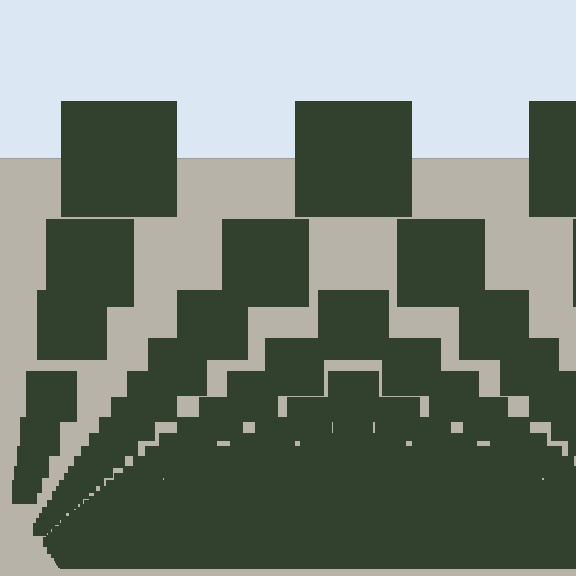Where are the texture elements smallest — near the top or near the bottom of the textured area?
Near the bottom.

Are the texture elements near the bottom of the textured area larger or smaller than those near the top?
Smaller. The gradient is inverted — elements near the bottom are smaller and denser.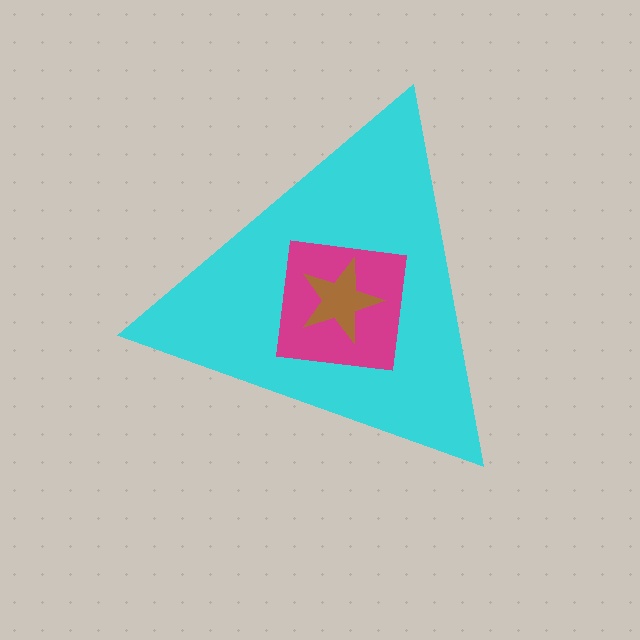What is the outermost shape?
The cyan triangle.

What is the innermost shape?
The brown star.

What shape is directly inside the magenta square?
The brown star.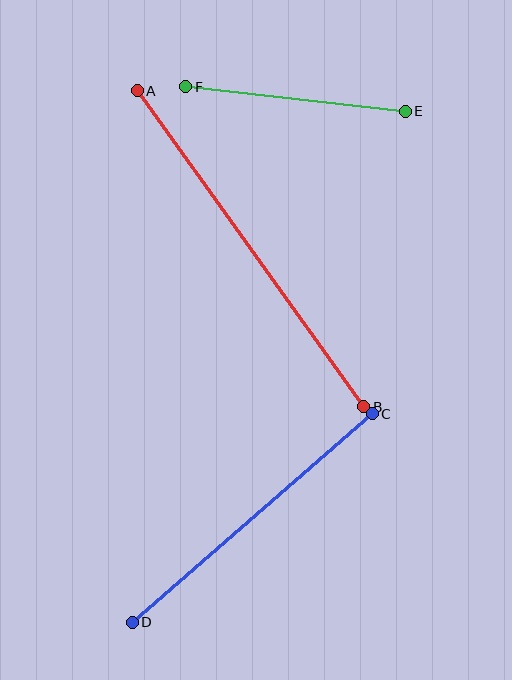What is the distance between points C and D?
The distance is approximately 318 pixels.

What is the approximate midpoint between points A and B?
The midpoint is at approximately (251, 249) pixels.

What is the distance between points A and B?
The distance is approximately 389 pixels.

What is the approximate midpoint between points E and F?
The midpoint is at approximately (295, 99) pixels.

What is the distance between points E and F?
The distance is approximately 221 pixels.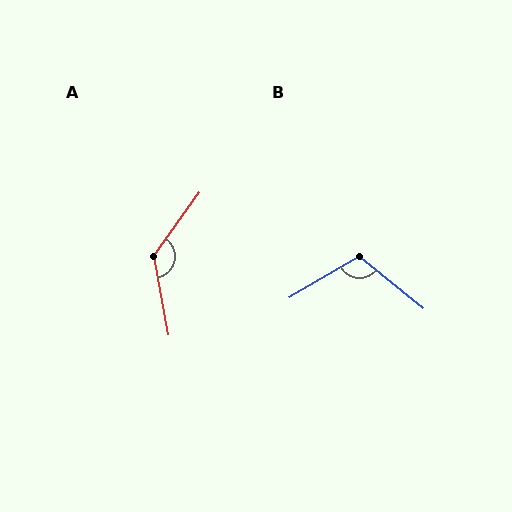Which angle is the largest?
A, at approximately 134 degrees.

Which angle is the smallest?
B, at approximately 110 degrees.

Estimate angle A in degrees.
Approximately 134 degrees.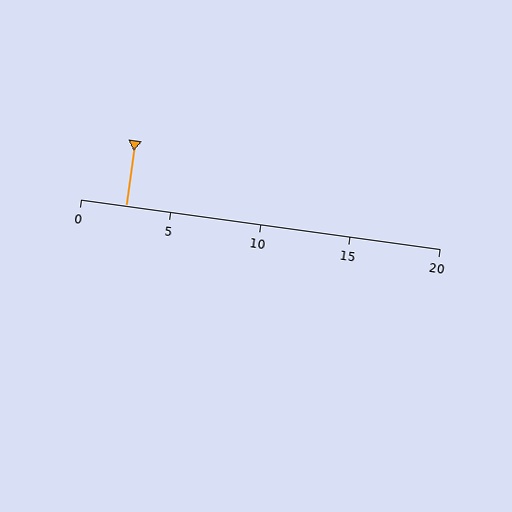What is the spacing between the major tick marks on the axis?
The major ticks are spaced 5 apart.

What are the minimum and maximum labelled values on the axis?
The axis runs from 0 to 20.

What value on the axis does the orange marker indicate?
The marker indicates approximately 2.5.